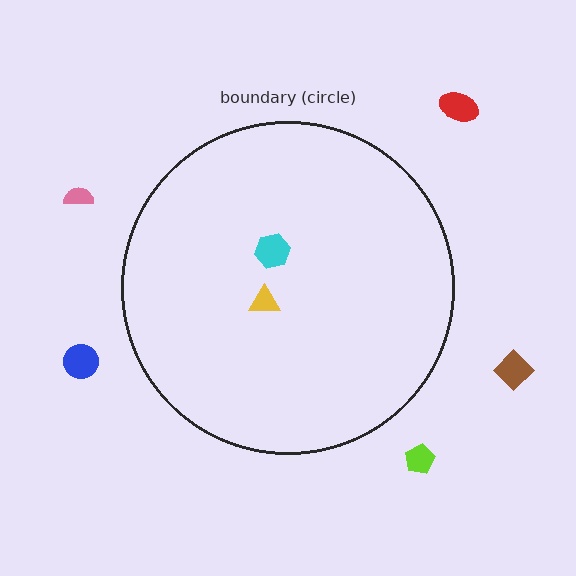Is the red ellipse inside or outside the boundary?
Outside.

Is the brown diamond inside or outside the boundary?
Outside.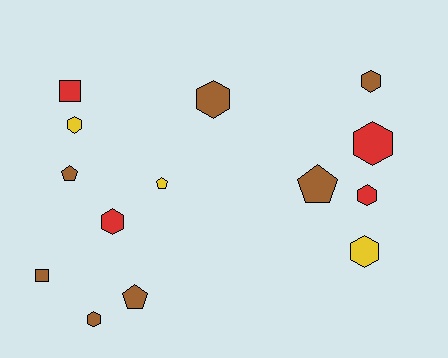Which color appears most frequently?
Brown, with 7 objects.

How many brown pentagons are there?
There are 3 brown pentagons.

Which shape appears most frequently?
Hexagon, with 8 objects.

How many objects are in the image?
There are 14 objects.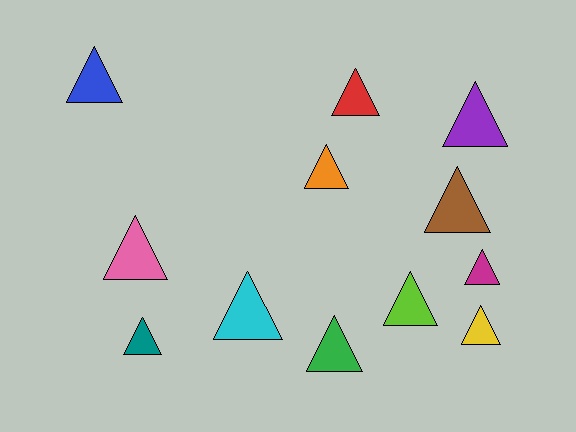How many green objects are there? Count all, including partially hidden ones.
There is 1 green object.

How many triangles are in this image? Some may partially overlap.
There are 12 triangles.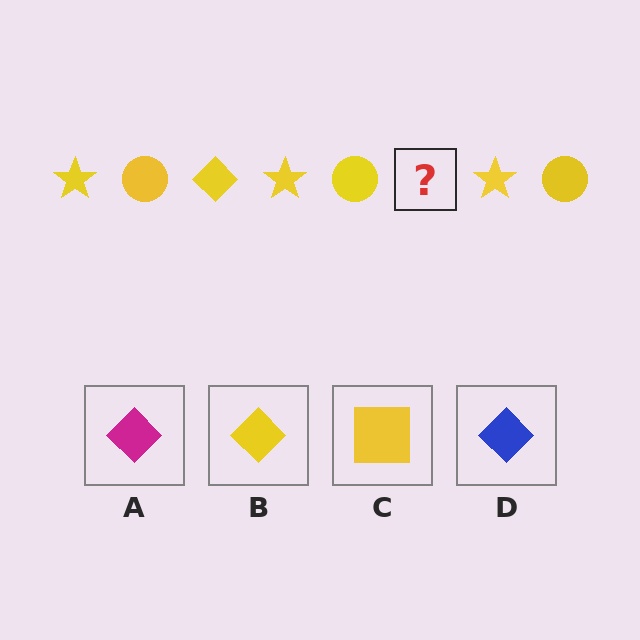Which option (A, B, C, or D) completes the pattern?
B.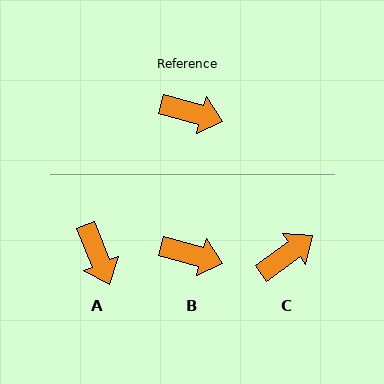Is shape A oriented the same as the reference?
No, it is off by about 52 degrees.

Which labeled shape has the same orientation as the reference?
B.